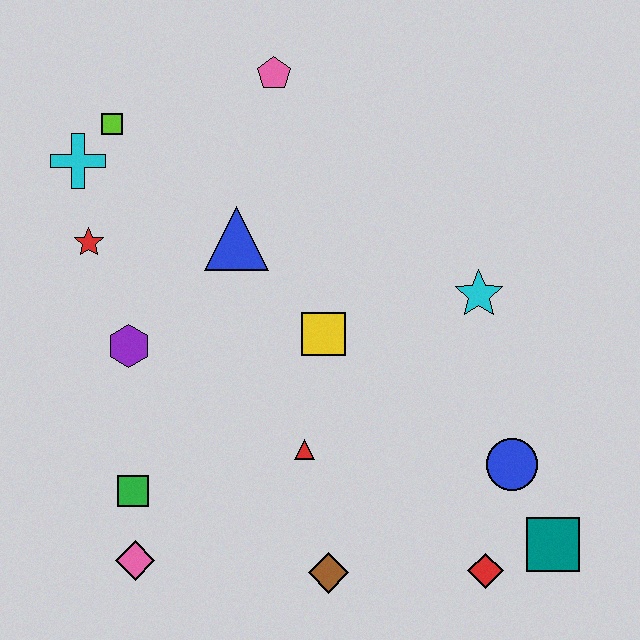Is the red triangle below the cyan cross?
Yes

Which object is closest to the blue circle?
The teal square is closest to the blue circle.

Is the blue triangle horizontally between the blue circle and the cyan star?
No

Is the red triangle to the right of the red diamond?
No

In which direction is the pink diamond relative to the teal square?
The pink diamond is to the left of the teal square.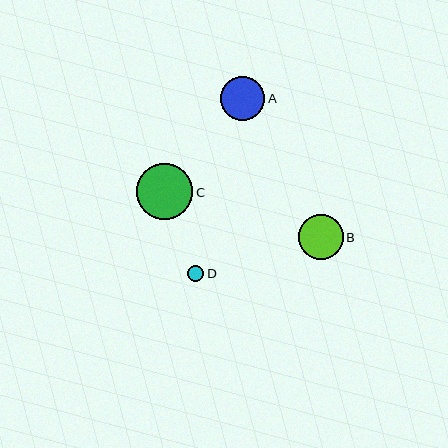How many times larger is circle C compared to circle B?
Circle C is approximately 1.3 times the size of circle B.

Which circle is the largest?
Circle C is the largest with a size of approximately 56 pixels.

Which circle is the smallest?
Circle D is the smallest with a size of approximately 16 pixels.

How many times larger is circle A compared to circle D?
Circle A is approximately 2.7 times the size of circle D.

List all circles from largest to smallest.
From largest to smallest: C, B, A, D.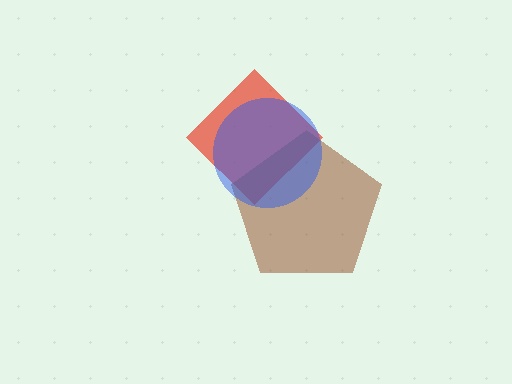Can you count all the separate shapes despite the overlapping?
Yes, there are 3 separate shapes.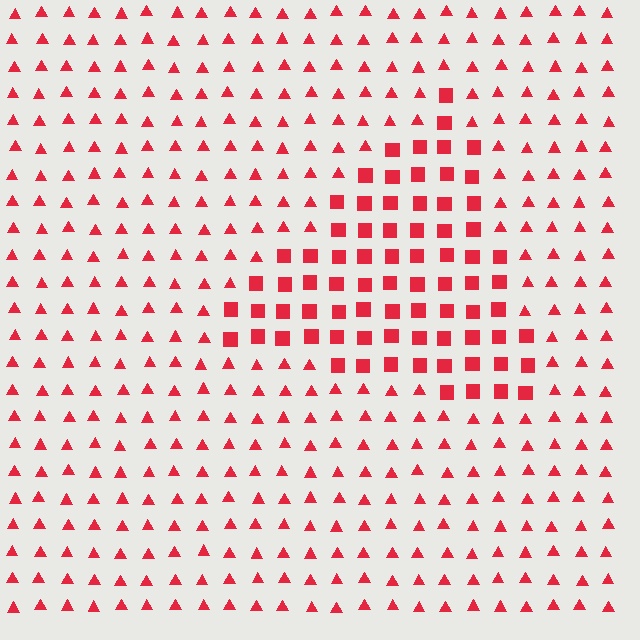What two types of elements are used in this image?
The image uses squares inside the triangle region and triangles outside it.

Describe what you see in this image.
The image is filled with small red elements arranged in a uniform grid. A triangle-shaped region contains squares, while the surrounding area contains triangles. The boundary is defined purely by the change in element shape.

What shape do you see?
I see a triangle.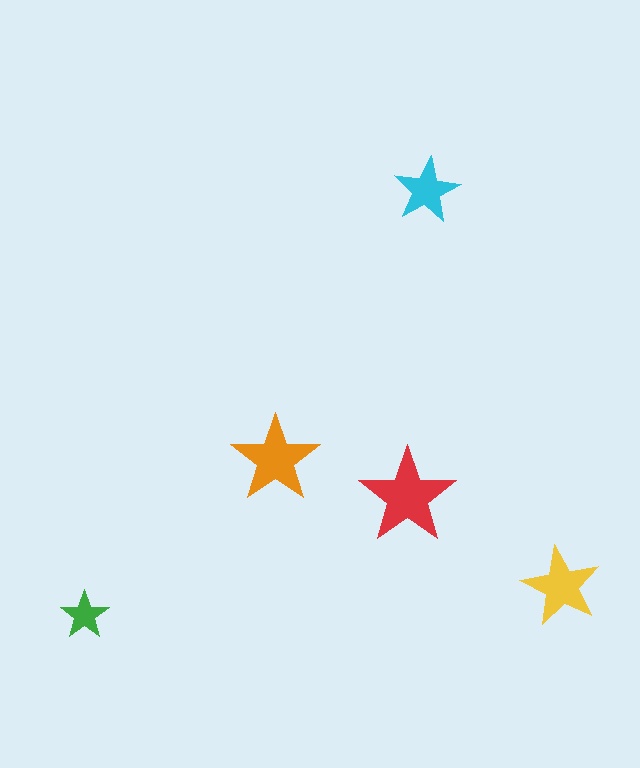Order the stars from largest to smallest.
the red one, the orange one, the yellow one, the cyan one, the green one.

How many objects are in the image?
There are 5 objects in the image.